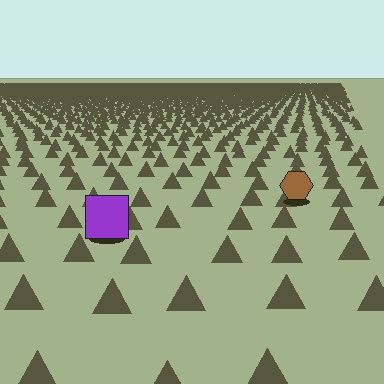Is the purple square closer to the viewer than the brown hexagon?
Yes. The purple square is closer — you can tell from the texture gradient: the ground texture is coarser near it.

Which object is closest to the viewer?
The purple square is closest. The texture marks near it are larger and more spread out.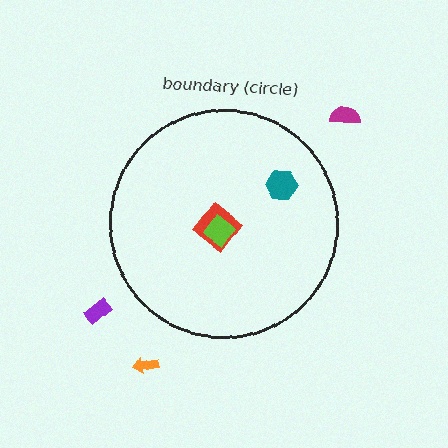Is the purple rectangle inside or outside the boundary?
Outside.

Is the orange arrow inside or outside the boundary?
Outside.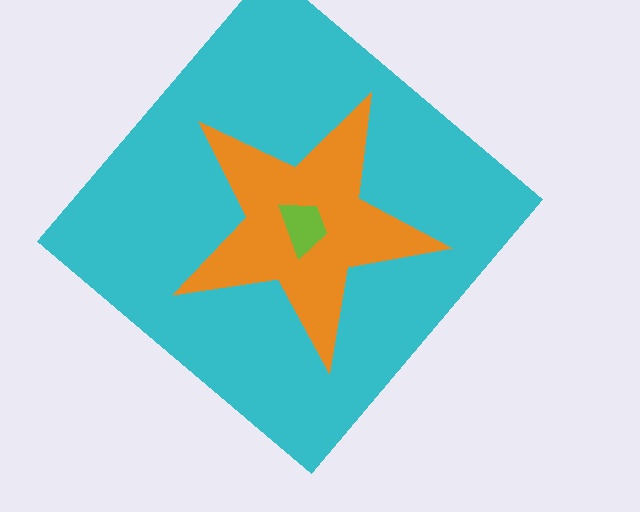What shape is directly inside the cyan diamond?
The orange star.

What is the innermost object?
The lime trapezoid.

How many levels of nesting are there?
3.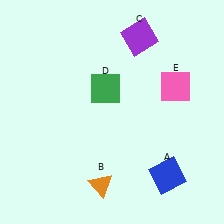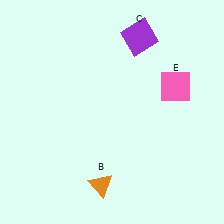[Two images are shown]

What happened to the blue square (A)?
The blue square (A) was removed in Image 2. It was in the bottom-right area of Image 1.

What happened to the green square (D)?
The green square (D) was removed in Image 2. It was in the top-left area of Image 1.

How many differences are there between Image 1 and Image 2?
There are 2 differences between the two images.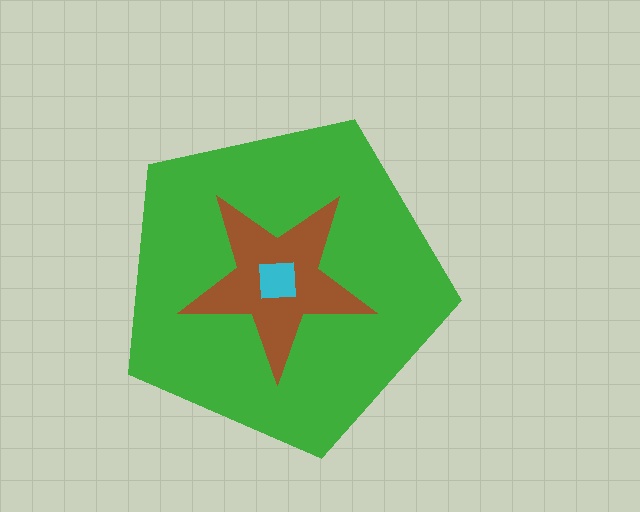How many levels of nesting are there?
3.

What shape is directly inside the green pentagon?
The brown star.